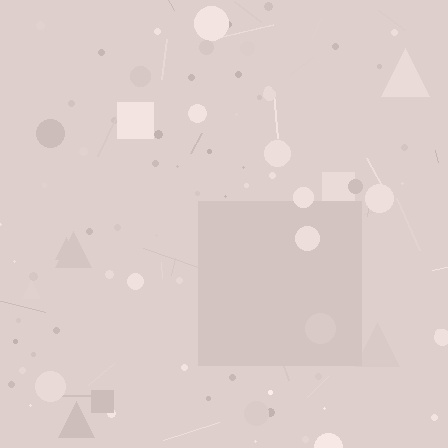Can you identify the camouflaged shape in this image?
The camouflaged shape is a square.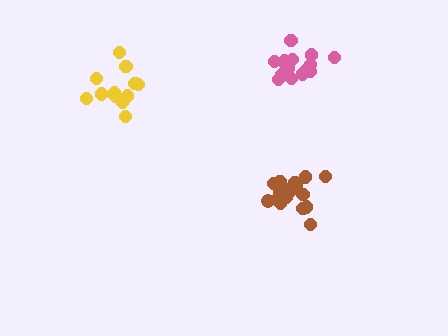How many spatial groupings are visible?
There are 3 spatial groupings.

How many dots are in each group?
Group 1: 17 dots, Group 2: 16 dots, Group 3: 13 dots (46 total).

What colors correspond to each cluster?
The clusters are colored: brown, pink, yellow.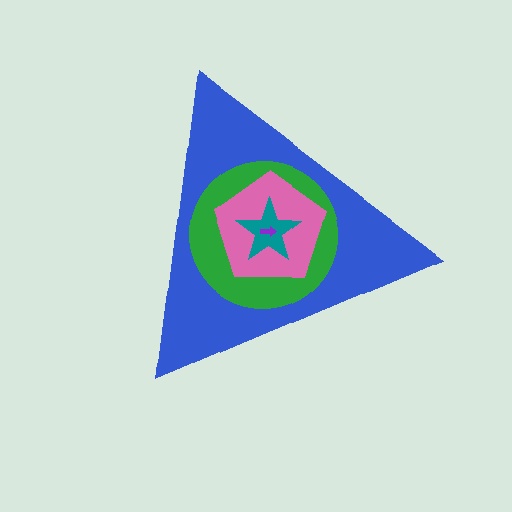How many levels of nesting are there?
5.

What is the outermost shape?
The blue triangle.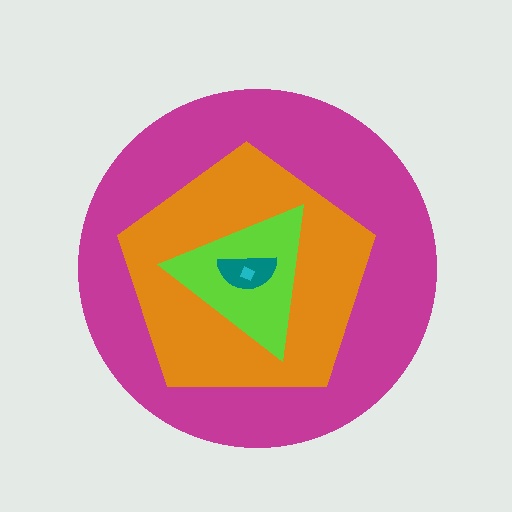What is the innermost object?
The cyan diamond.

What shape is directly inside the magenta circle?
The orange pentagon.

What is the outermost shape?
The magenta circle.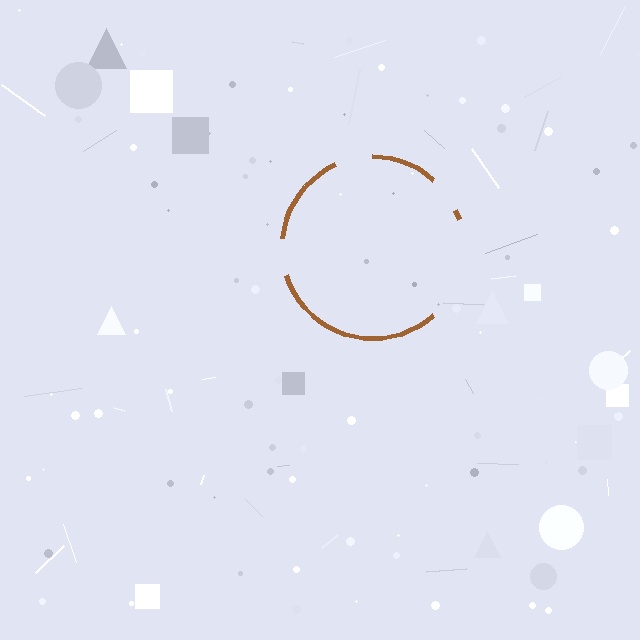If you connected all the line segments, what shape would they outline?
They would outline a circle.